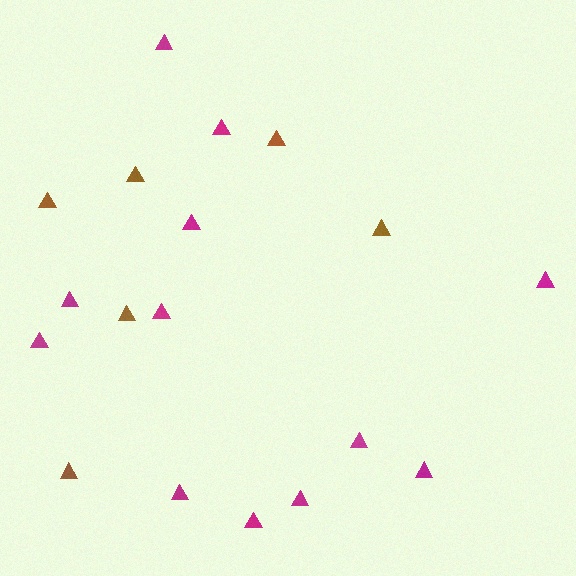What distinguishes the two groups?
There are 2 groups: one group of brown triangles (6) and one group of magenta triangles (12).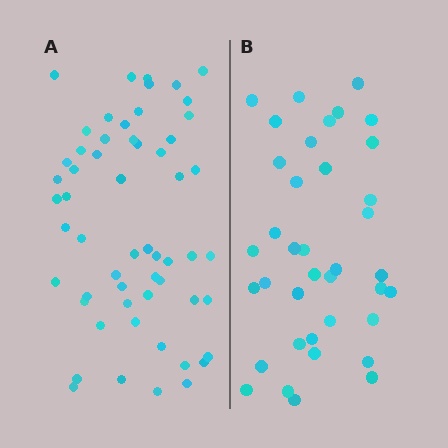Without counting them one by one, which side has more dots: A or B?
Region A (the left region) has more dots.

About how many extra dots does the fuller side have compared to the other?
Region A has approximately 20 more dots than region B.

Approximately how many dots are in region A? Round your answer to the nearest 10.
About 60 dots. (The exact count is 57, which rounds to 60.)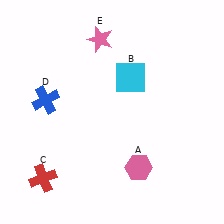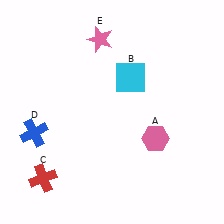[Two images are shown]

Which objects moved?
The objects that moved are: the pink hexagon (A), the blue cross (D).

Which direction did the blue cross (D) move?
The blue cross (D) moved down.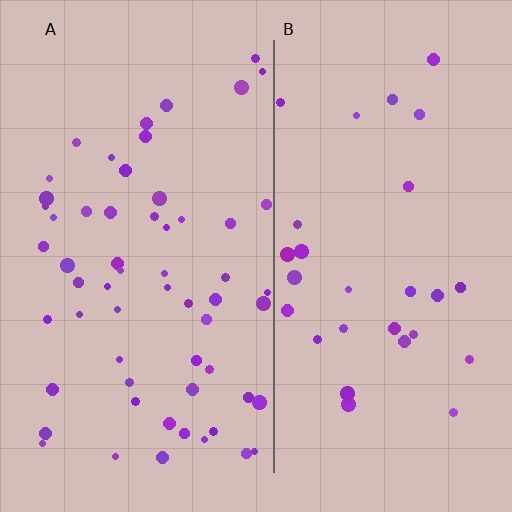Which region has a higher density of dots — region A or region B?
A (the left).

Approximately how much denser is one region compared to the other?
Approximately 2.0× — region A over region B.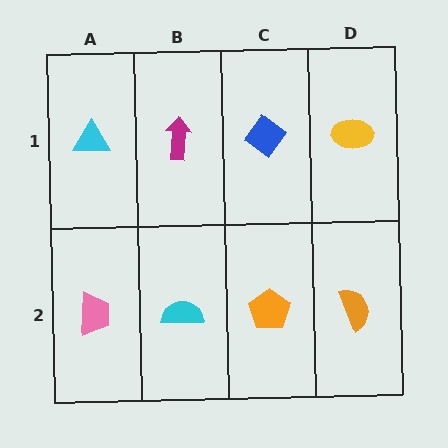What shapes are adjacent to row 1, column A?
A pink trapezoid (row 2, column A), a magenta arrow (row 1, column B).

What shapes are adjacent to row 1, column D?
An orange semicircle (row 2, column D), a blue diamond (row 1, column C).